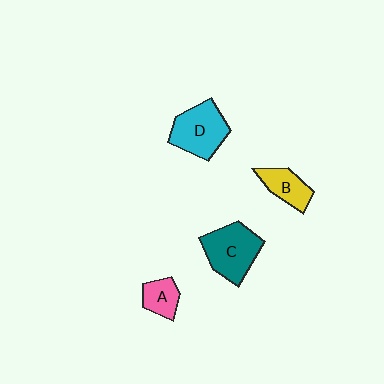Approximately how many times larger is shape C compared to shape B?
Approximately 1.7 times.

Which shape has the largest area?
Shape C (teal).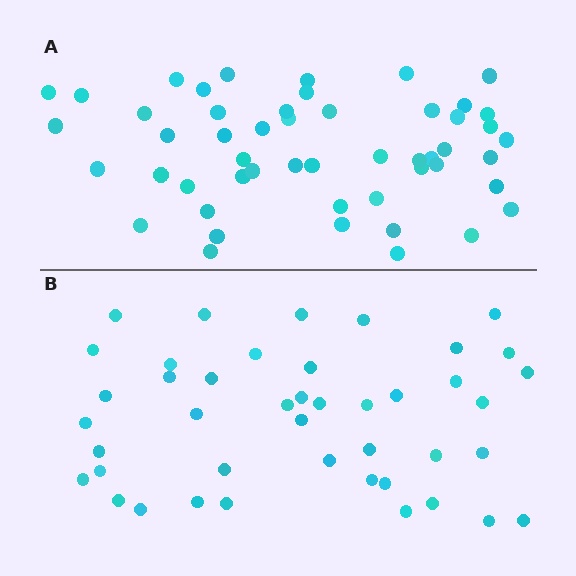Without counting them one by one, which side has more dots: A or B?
Region A (the top region) has more dots.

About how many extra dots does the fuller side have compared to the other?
Region A has roughly 8 or so more dots than region B.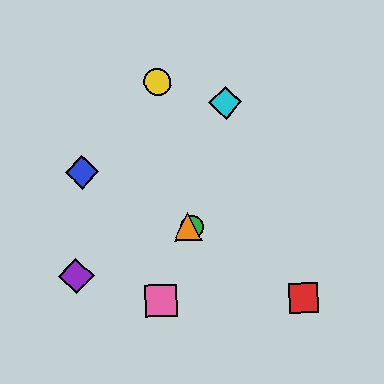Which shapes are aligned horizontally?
The green circle, the orange triangle are aligned horizontally.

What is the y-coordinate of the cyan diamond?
The cyan diamond is at y≈103.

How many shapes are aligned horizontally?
2 shapes (the green circle, the orange triangle) are aligned horizontally.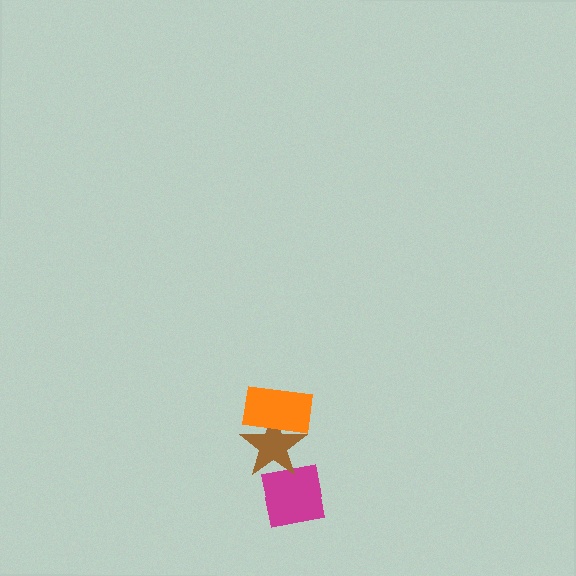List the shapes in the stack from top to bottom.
From top to bottom: the orange rectangle, the brown star, the magenta square.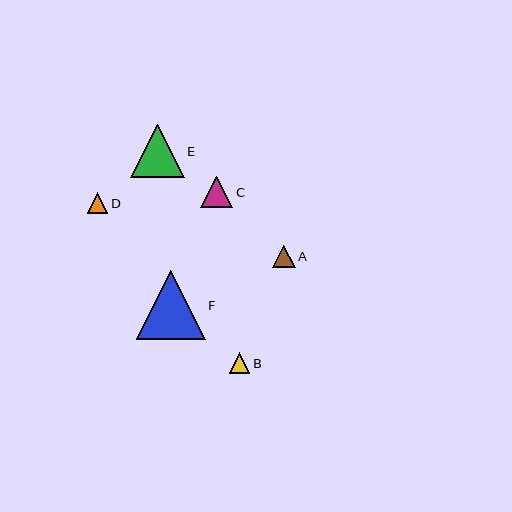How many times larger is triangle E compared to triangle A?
Triangle E is approximately 2.4 times the size of triangle A.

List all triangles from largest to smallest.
From largest to smallest: F, E, C, A, D, B.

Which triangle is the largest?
Triangle F is the largest with a size of approximately 69 pixels.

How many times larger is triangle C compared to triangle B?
Triangle C is approximately 1.6 times the size of triangle B.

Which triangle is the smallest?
Triangle B is the smallest with a size of approximately 20 pixels.